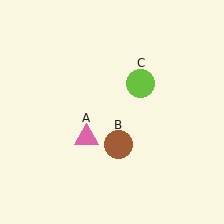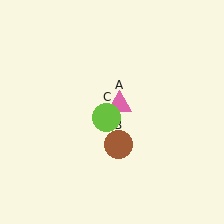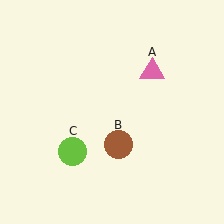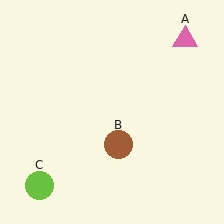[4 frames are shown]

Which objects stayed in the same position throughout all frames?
Brown circle (object B) remained stationary.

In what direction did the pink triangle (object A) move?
The pink triangle (object A) moved up and to the right.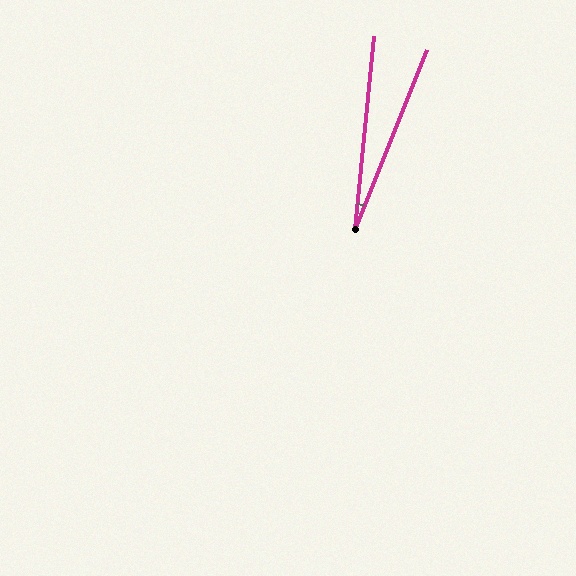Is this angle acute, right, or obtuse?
It is acute.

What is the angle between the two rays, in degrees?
Approximately 16 degrees.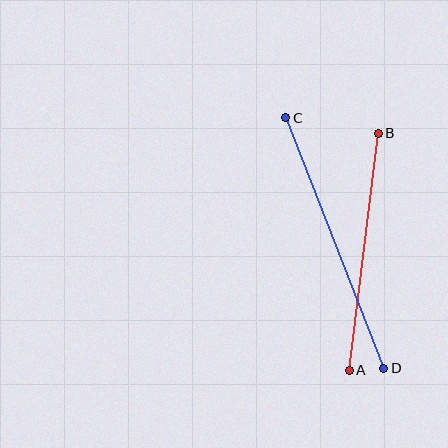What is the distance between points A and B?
The distance is approximately 239 pixels.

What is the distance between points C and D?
The distance is approximately 269 pixels.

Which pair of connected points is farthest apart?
Points C and D are farthest apart.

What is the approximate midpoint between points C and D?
The midpoint is at approximately (335, 243) pixels.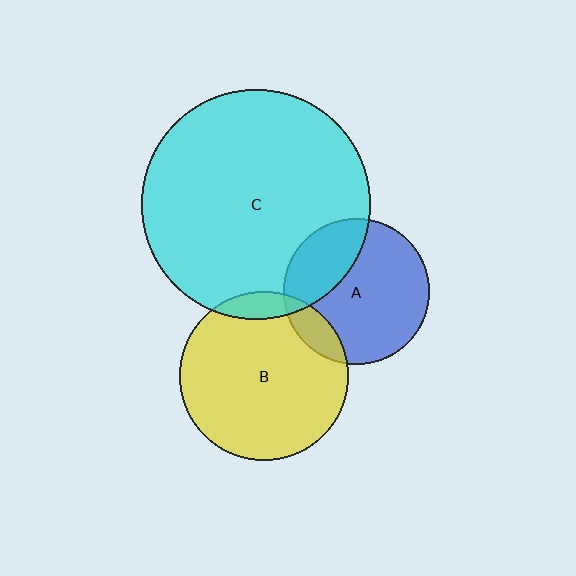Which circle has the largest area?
Circle C (cyan).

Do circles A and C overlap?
Yes.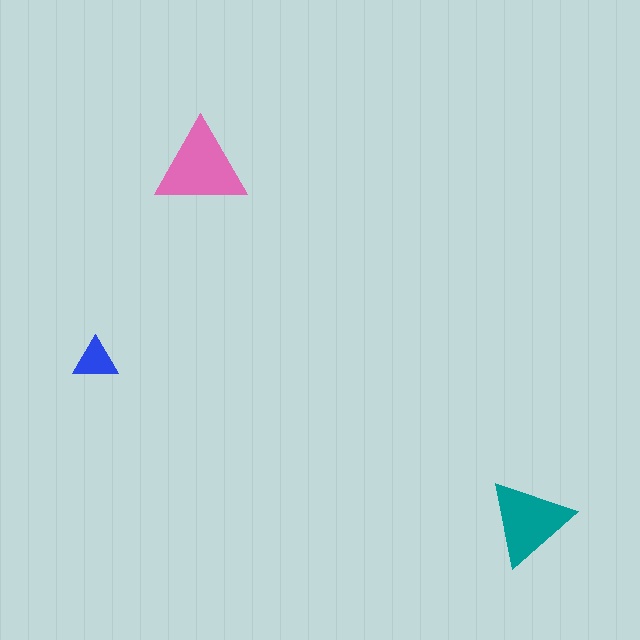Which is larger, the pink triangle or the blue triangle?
The pink one.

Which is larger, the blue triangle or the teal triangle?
The teal one.